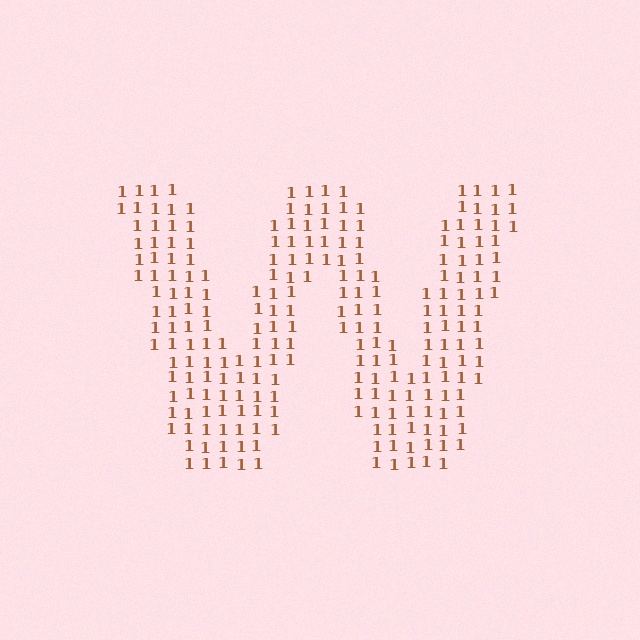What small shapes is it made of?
It is made of small digit 1's.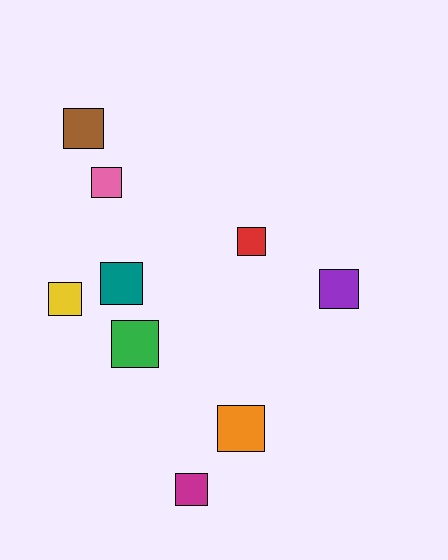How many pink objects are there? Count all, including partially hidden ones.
There is 1 pink object.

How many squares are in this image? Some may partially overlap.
There are 9 squares.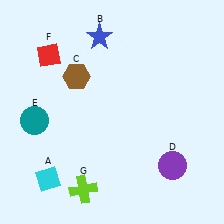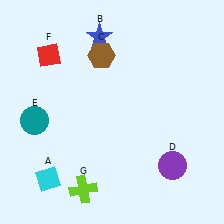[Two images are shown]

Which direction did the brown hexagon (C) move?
The brown hexagon (C) moved right.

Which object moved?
The brown hexagon (C) moved right.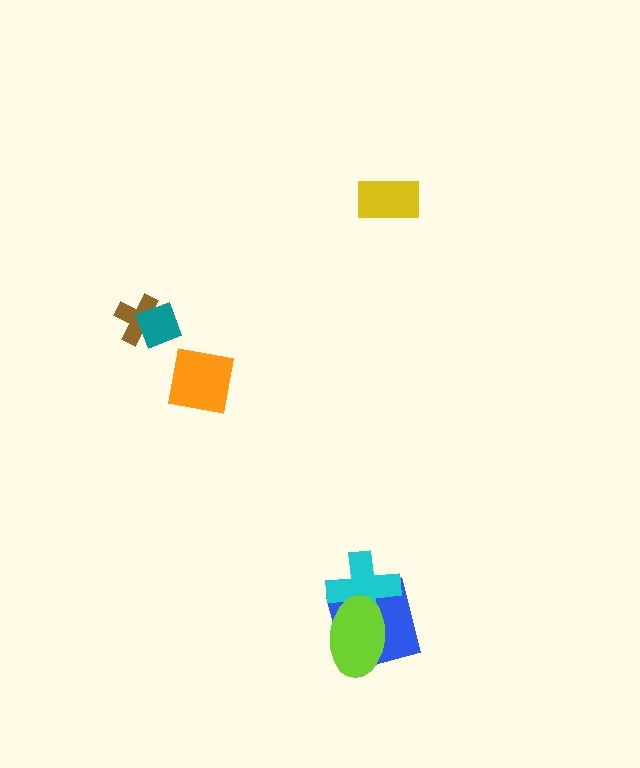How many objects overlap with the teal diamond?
1 object overlaps with the teal diamond.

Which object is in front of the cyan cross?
The lime ellipse is in front of the cyan cross.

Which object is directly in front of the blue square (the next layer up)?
The cyan cross is directly in front of the blue square.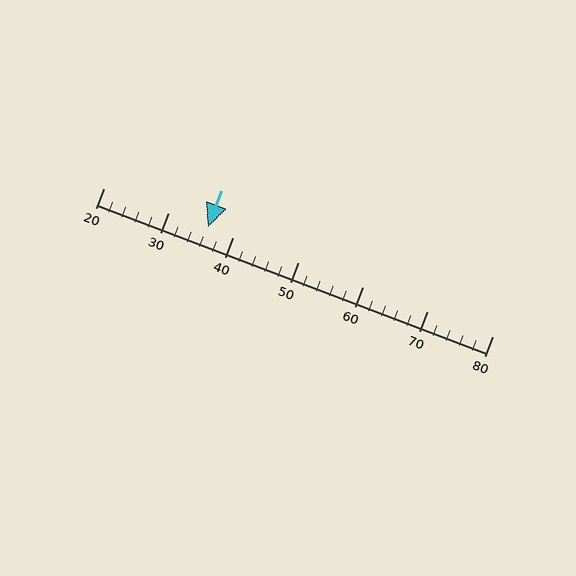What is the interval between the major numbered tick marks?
The major tick marks are spaced 10 units apart.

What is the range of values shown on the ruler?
The ruler shows values from 20 to 80.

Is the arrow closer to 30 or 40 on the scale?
The arrow is closer to 40.